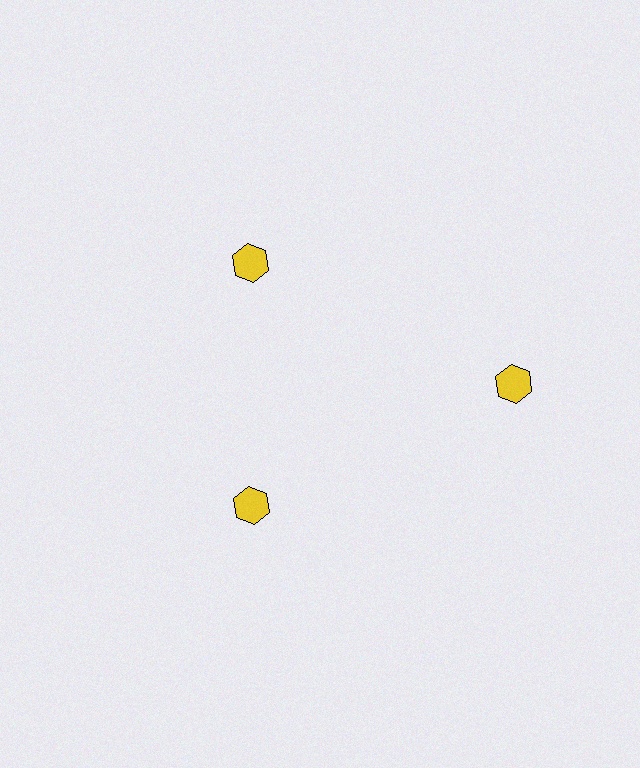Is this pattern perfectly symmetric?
No. The 3 yellow hexagons are arranged in a ring, but one element near the 3 o'clock position is pushed outward from the center, breaking the 3-fold rotational symmetry.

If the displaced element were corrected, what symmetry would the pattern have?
It would have 3-fold rotational symmetry — the pattern would map onto itself every 120 degrees.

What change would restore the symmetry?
The symmetry would be restored by moving it inward, back onto the ring so that all 3 hexagons sit at equal angles and equal distance from the center.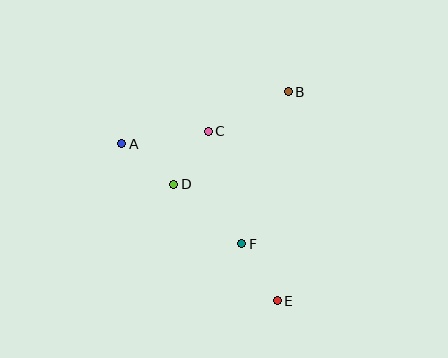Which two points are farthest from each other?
Points A and E are farthest from each other.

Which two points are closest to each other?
Points C and D are closest to each other.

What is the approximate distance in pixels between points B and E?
The distance between B and E is approximately 209 pixels.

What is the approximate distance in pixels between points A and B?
The distance between A and B is approximately 174 pixels.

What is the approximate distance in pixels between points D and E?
The distance between D and E is approximately 156 pixels.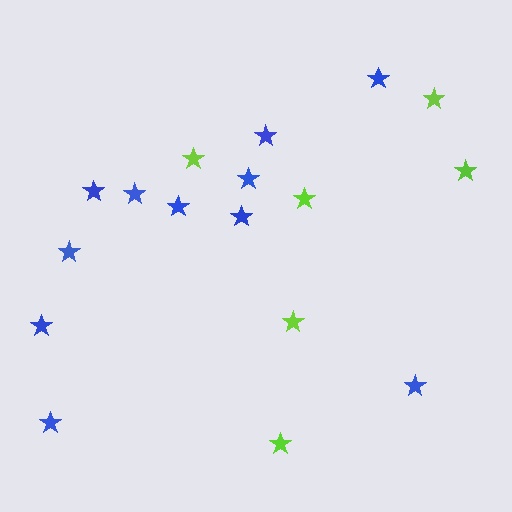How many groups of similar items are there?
There are 2 groups: one group of lime stars (6) and one group of blue stars (11).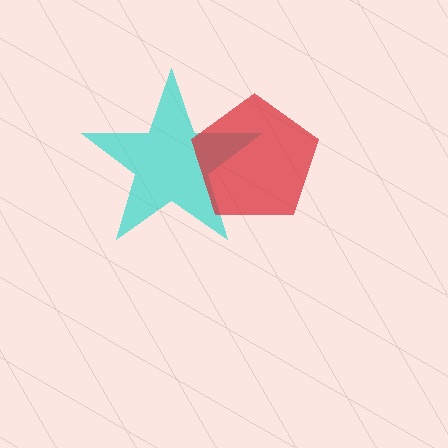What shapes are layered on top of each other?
The layered shapes are: a cyan star, a red pentagon.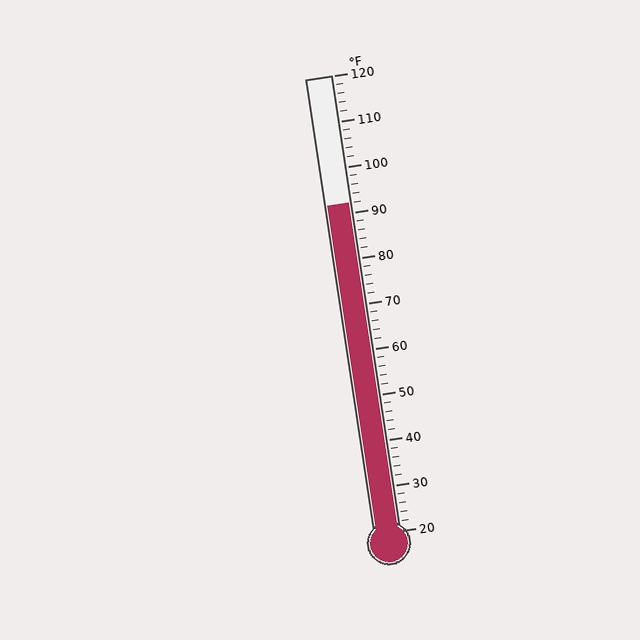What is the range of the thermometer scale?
The thermometer scale ranges from 20°F to 120°F.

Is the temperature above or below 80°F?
The temperature is above 80°F.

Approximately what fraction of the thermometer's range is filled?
The thermometer is filled to approximately 70% of its range.